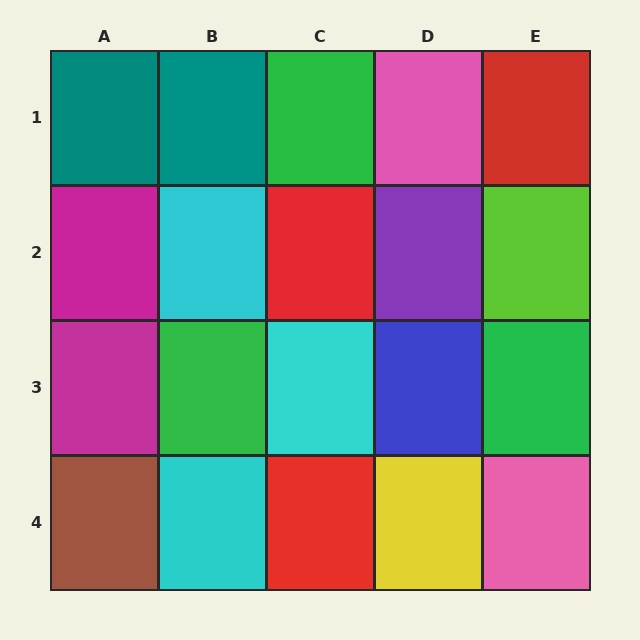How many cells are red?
3 cells are red.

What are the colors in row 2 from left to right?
Magenta, cyan, red, purple, lime.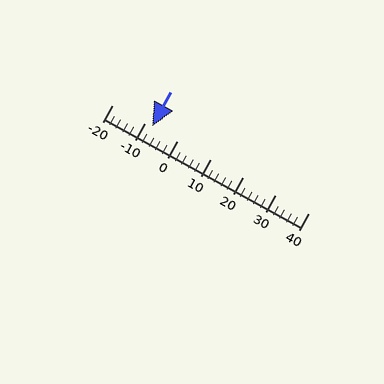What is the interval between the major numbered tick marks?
The major tick marks are spaced 10 units apart.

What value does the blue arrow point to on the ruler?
The blue arrow points to approximately -8.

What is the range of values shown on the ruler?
The ruler shows values from -20 to 40.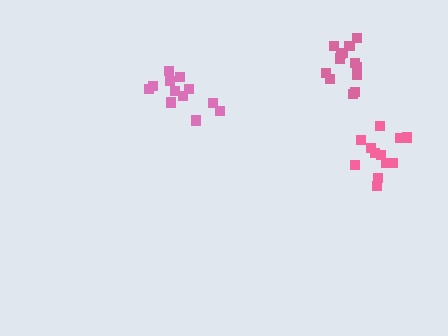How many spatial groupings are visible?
There are 3 spatial groupings.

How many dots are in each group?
Group 1: 13 dots, Group 2: 13 dots, Group 3: 12 dots (38 total).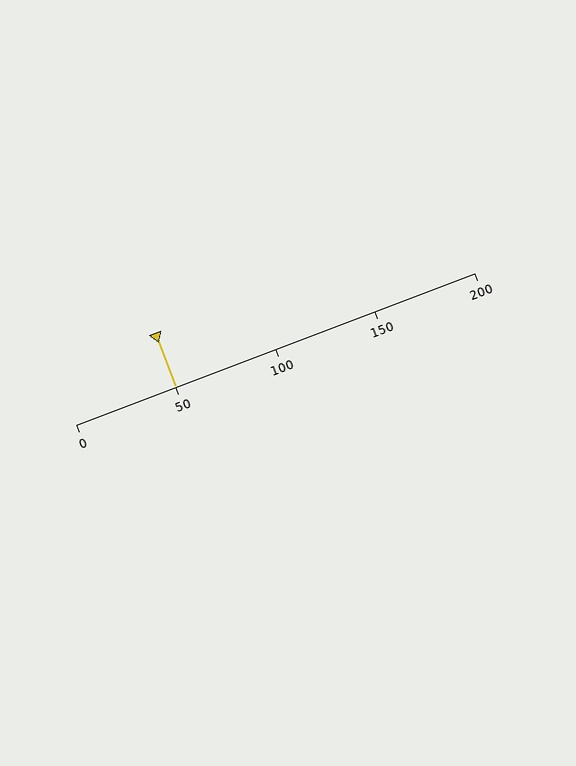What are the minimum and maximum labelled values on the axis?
The axis runs from 0 to 200.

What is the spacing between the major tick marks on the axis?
The major ticks are spaced 50 apart.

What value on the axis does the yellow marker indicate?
The marker indicates approximately 50.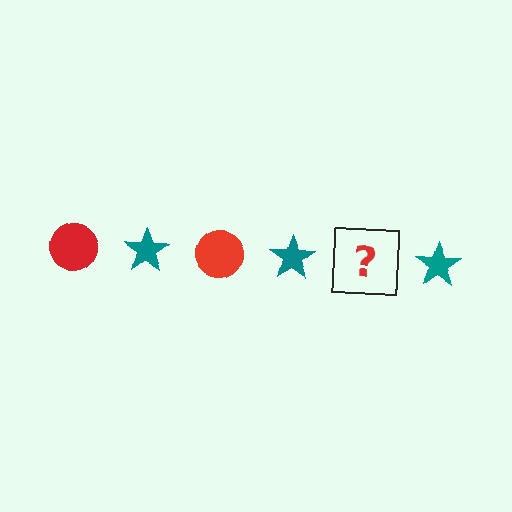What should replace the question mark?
The question mark should be replaced with a red circle.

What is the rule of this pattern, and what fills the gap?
The rule is that the pattern alternates between red circle and teal star. The gap should be filled with a red circle.